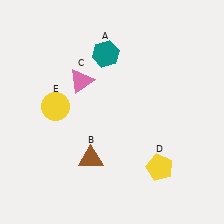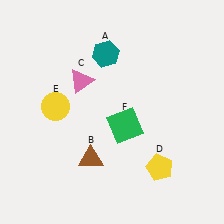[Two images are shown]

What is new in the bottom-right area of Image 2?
A green square (F) was added in the bottom-right area of Image 2.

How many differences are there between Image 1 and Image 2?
There is 1 difference between the two images.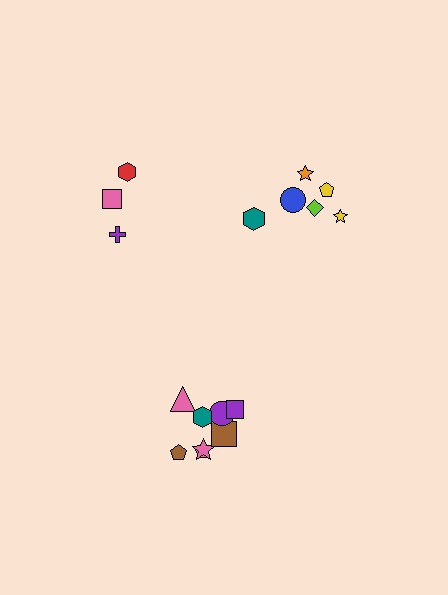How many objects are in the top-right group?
There are 6 objects.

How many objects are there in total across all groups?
There are 17 objects.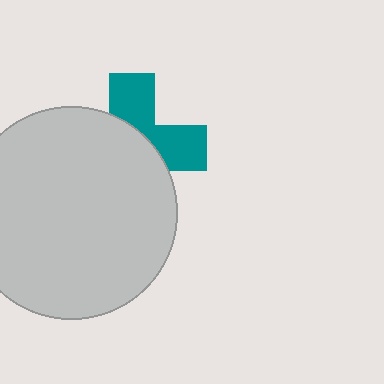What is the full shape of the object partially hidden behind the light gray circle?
The partially hidden object is a teal cross.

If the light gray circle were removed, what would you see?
You would see the complete teal cross.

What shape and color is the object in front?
The object in front is a light gray circle.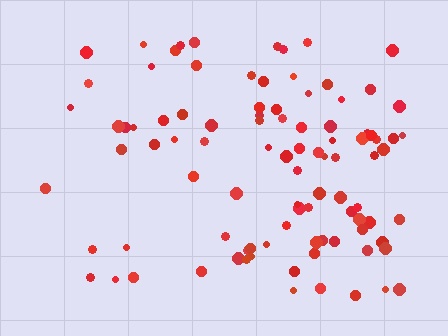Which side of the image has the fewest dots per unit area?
The left.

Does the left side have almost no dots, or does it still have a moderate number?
Still a moderate number, just noticeably fewer than the right.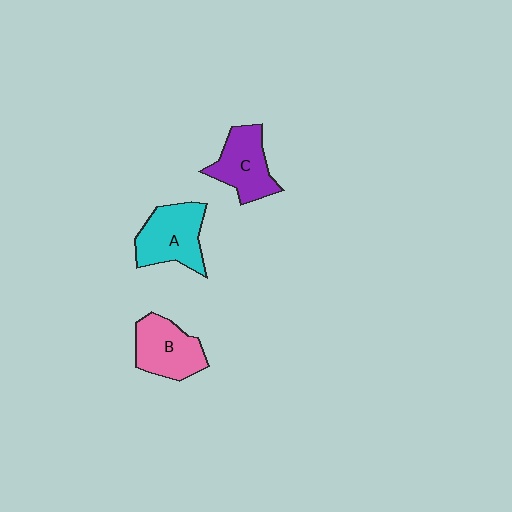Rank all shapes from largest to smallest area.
From largest to smallest: A (cyan), B (pink), C (purple).